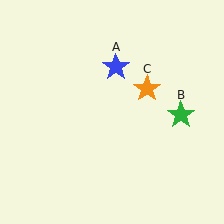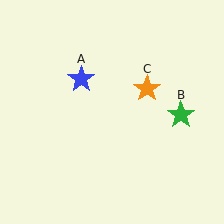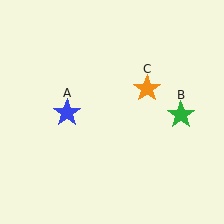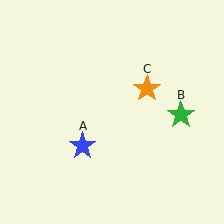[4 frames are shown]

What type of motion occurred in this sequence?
The blue star (object A) rotated counterclockwise around the center of the scene.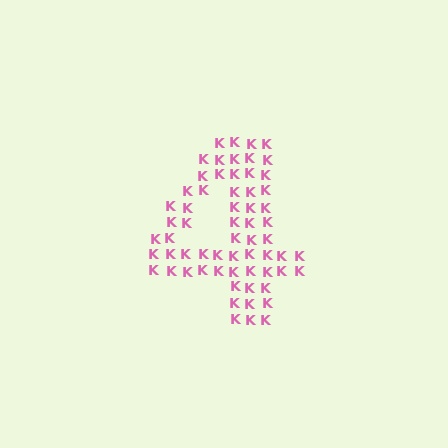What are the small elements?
The small elements are letter K's.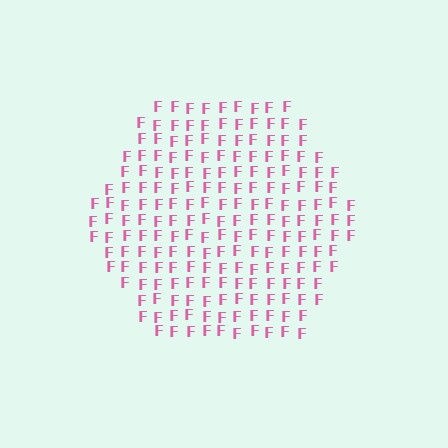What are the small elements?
The small elements are letter F's.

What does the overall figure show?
The overall figure shows a hexagon.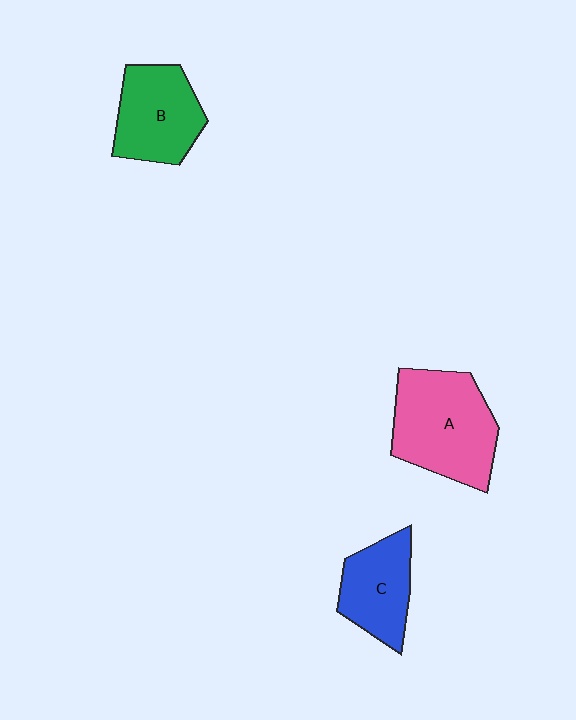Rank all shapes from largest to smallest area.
From largest to smallest: A (pink), B (green), C (blue).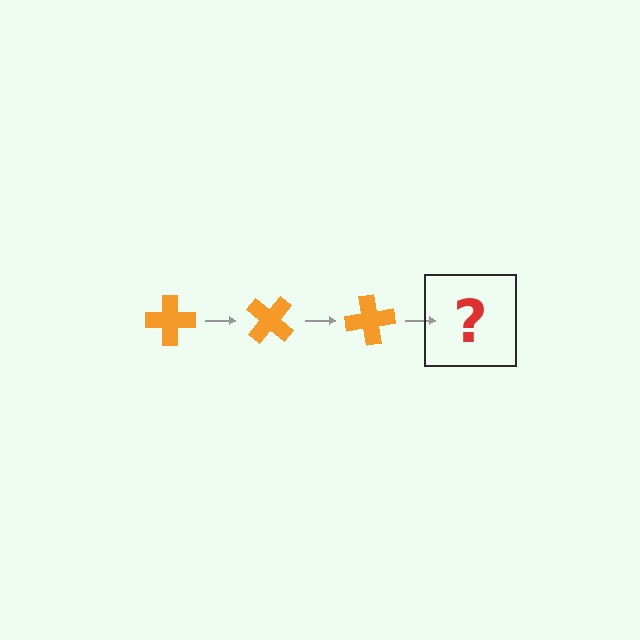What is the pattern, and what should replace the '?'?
The pattern is that the cross rotates 40 degrees each step. The '?' should be an orange cross rotated 120 degrees.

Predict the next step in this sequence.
The next step is an orange cross rotated 120 degrees.